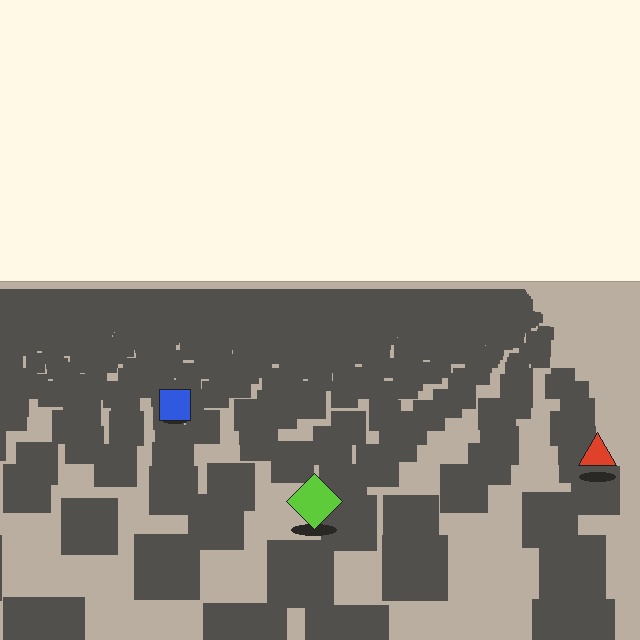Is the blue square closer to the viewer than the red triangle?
No. The red triangle is closer — you can tell from the texture gradient: the ground texture is coarser near it.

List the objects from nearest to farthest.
From nearest to farthest: the lime diamond, the red triangle, the blue square.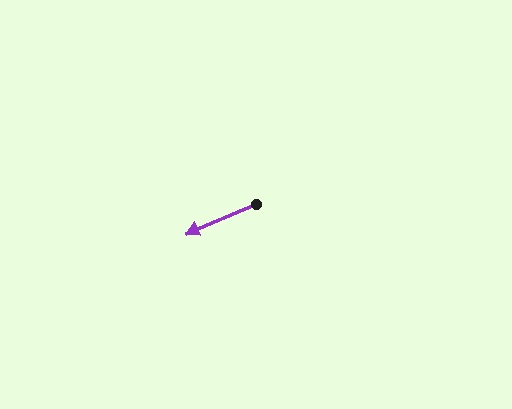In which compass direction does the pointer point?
Southwest.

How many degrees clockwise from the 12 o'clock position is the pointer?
Approximately 247 degrees.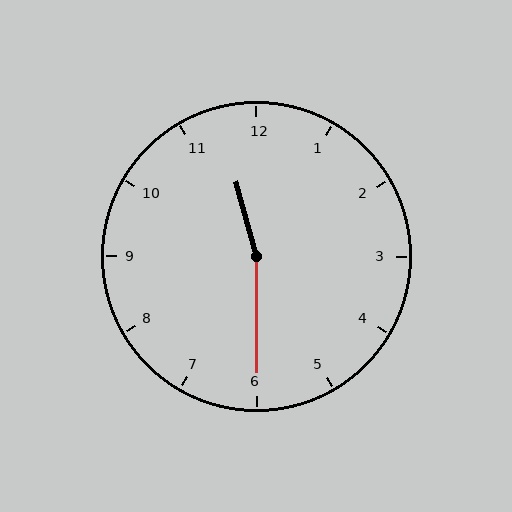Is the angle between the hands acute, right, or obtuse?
It is obtuse.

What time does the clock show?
11:30.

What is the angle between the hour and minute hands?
Approximately 165 degrees.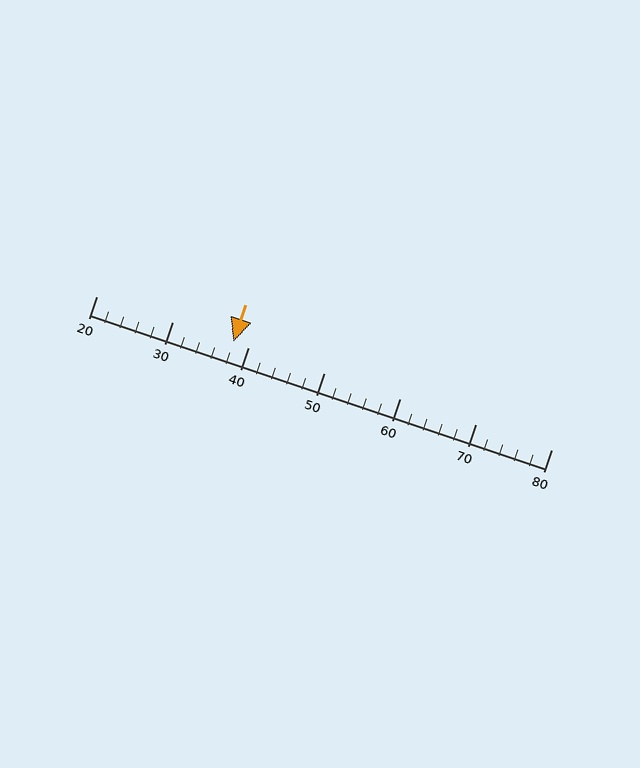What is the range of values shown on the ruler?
The ruler shows values from 20 to 80.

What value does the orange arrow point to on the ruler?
The orange arrow points to approximately 38.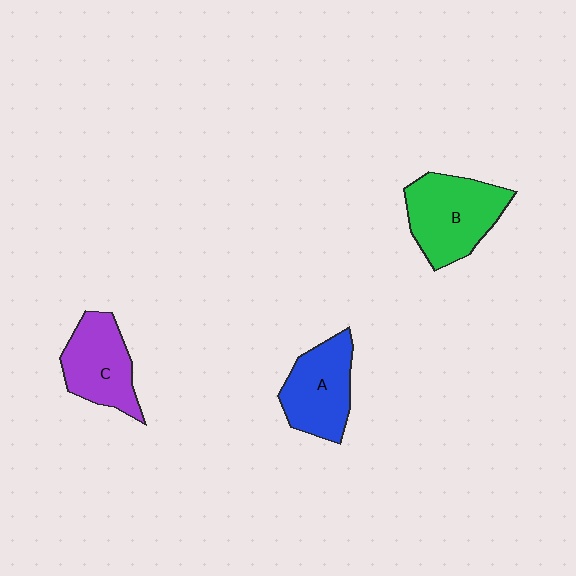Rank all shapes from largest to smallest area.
From largest to smallest: B (green), A (blue), C (purple).